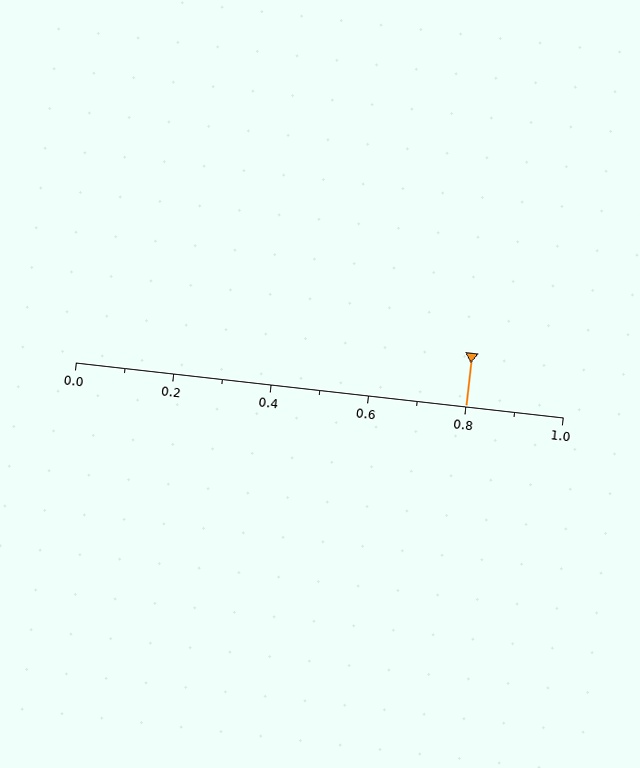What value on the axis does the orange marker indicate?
The marker indicates approximately 0.8.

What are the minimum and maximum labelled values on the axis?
The axis runs from 0.0 to 1.0.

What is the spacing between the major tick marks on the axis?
The major ticks are spaced 0.2 apart.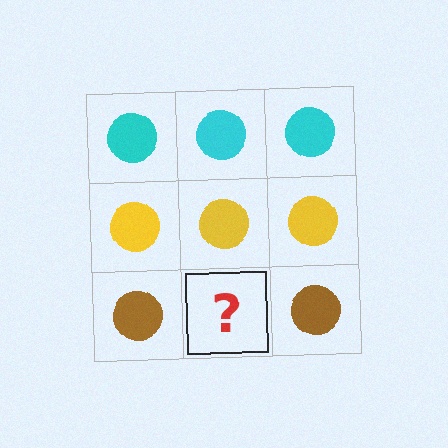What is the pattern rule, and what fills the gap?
The rule is that each row has a consistent color. The gap should be filled with a brown circle.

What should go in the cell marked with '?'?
The missing cell should contain a brown circle.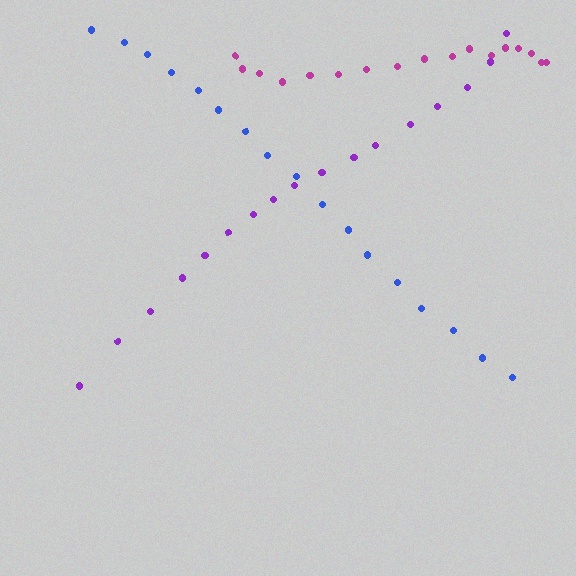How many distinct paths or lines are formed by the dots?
There are 3 distinct paths.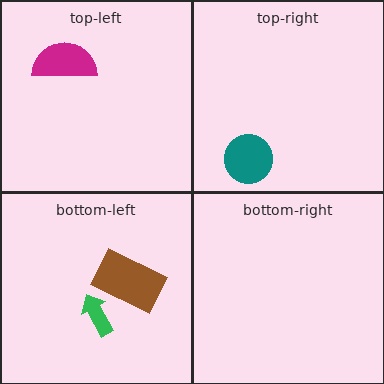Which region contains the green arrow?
The bottom-left region.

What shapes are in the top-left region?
The magenta semicircle.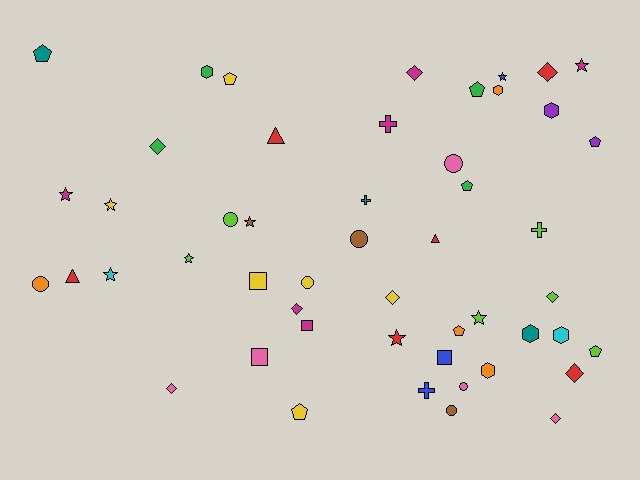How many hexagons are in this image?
There are 6 hexagons.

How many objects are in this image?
There are 50 objects.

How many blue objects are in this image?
There are 3 blue objects.